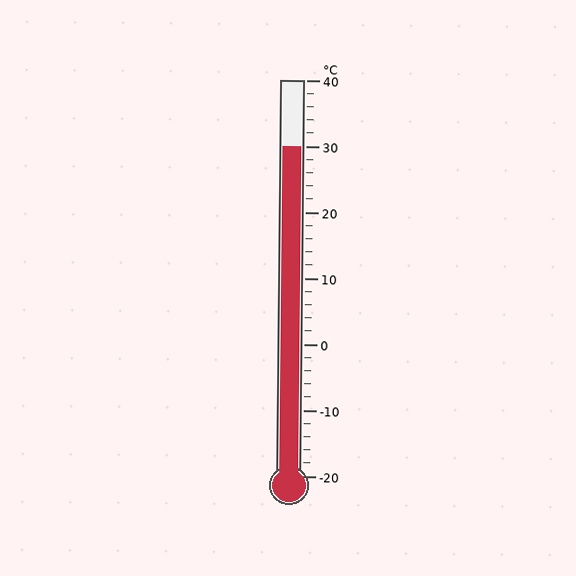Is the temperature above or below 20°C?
The temperature is above 20°C.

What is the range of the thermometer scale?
The thermometer scale ranges from -20°C to 40°C.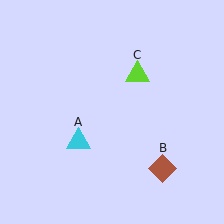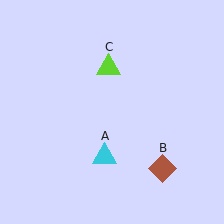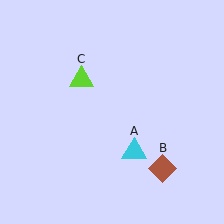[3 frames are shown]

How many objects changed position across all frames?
2 objects changed position: cyan triangle (object A), lime triangle (object C).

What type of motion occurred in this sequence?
The cyan triangle (object A), lime triangle (object C) rotated counterclockwise around the center of the scene.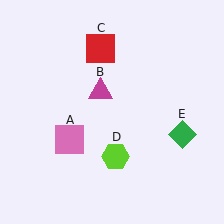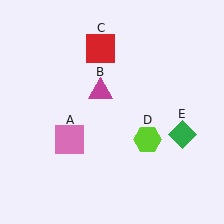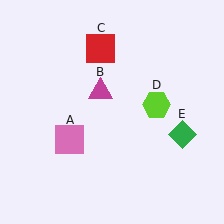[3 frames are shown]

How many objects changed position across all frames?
1 object changed position: lime hexagon (object D).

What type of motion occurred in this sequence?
The lime hexagon (object D) rotated counterclockwise around the center of the scene.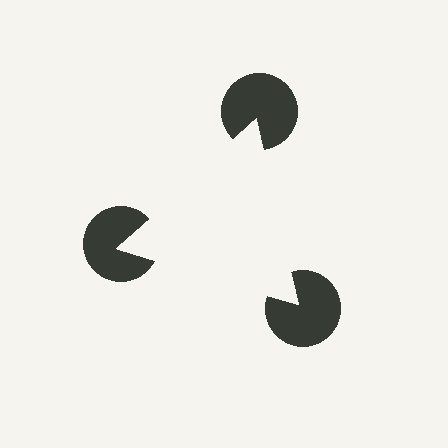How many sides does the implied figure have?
3 sides.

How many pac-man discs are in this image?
There are 3 — one at each vertex of the illusory triangle.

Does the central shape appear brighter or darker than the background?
It typically appears slightly brighter than the background, even though no actual brightness change is drawn.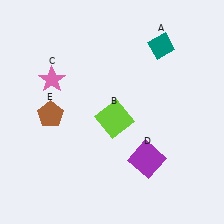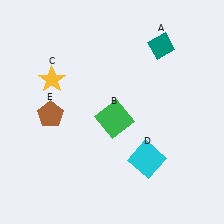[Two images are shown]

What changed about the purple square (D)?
In Image 1, D is purple. In Image 2, it changed to cyan.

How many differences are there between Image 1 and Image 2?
There are 3 differences between the two images.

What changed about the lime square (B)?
In Image 1, B is lime. In Image 2, it changed to green.